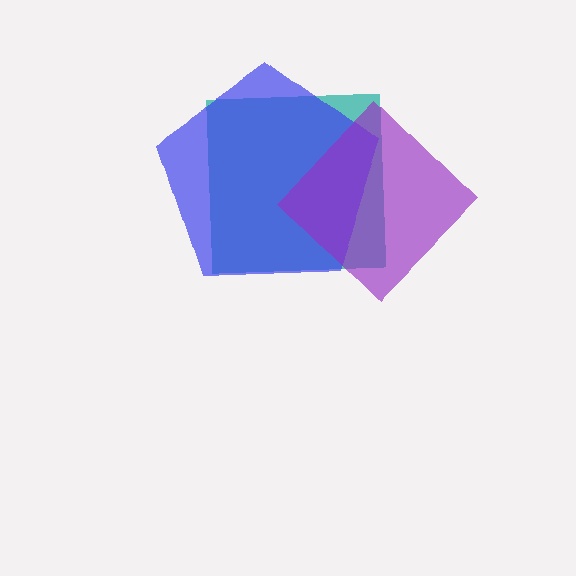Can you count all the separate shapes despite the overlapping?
Yes, there are 3 separate shapes.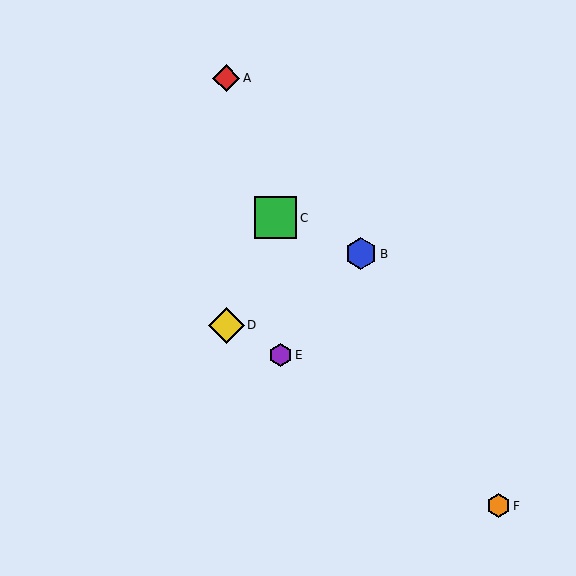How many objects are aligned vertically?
2 objects (A, D) are aligned vertically.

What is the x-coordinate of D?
Object D is at x≈226.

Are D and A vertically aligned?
Yes, both are at x≈226.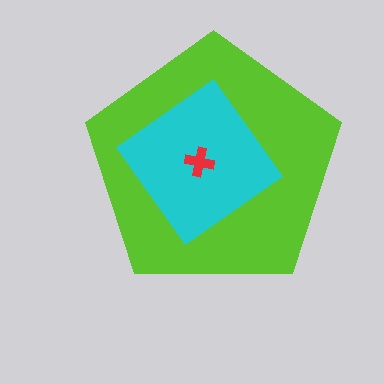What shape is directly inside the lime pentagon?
The cyan diamond.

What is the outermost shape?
The lime pentagon.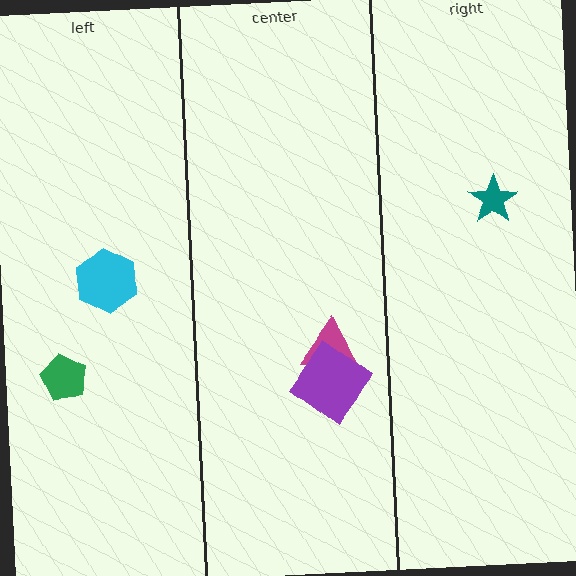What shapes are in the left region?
The green pentagon, the cyan hexagon.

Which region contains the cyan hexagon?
The left region.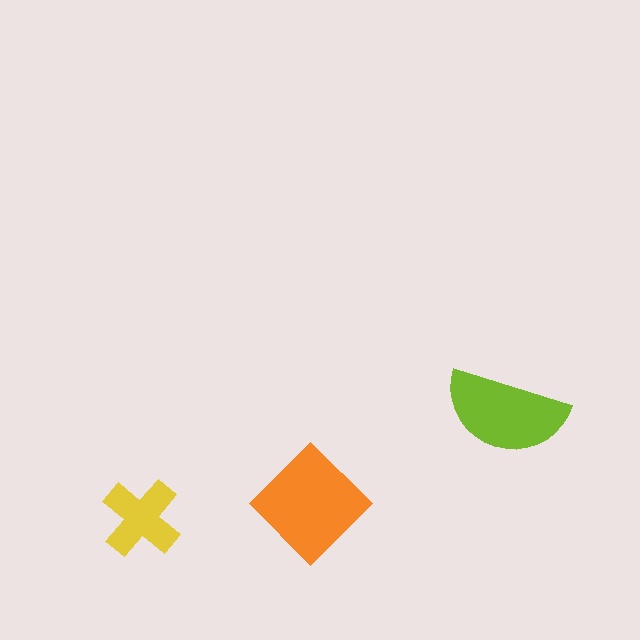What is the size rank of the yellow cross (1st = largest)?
3rd.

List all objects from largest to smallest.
The orange diamond, the lime semicircle, the yellow cross.